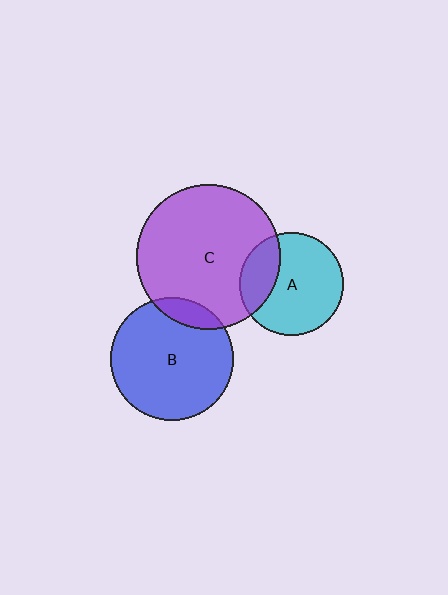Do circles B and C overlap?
Yes.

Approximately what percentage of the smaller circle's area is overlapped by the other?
Approximately 10%.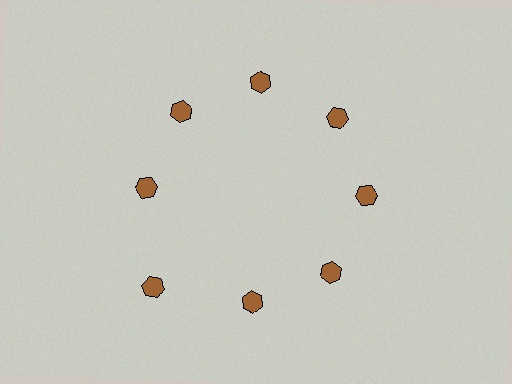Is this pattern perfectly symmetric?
No. The 8 brown hexagons are arranged in a ring, but one element near the 8 o'clock position is pushed outward from the center, breaking the 8-fold rotational symmetry.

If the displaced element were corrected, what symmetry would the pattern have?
It would have 8-fold rotational symmetry — the pattern would map onto itself every 45 degrees.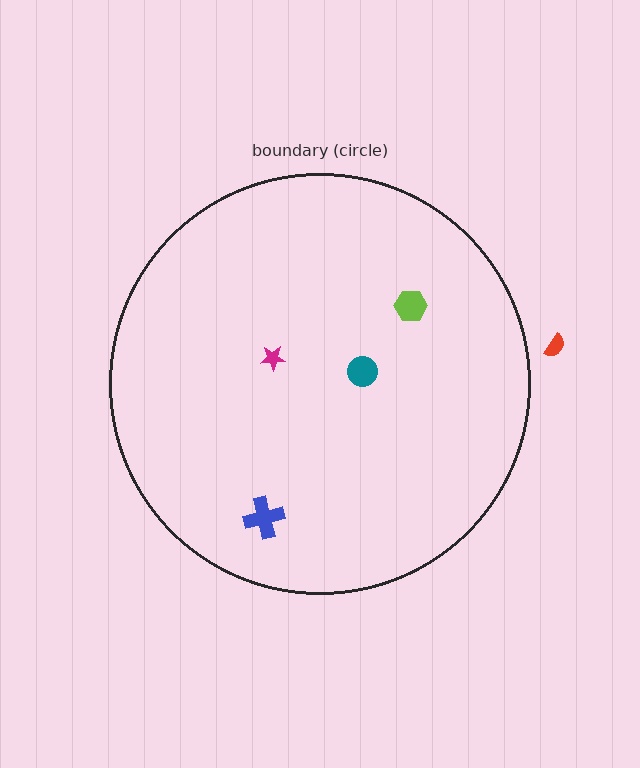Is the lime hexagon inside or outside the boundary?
Inside.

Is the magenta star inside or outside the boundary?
Inside.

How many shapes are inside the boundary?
4 inside, 1 outside.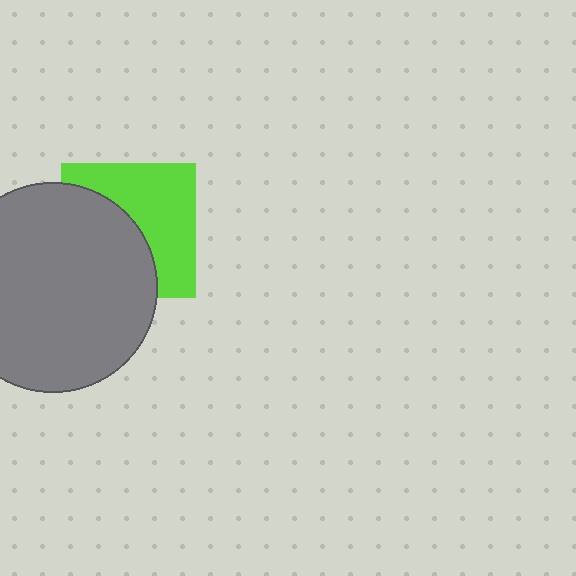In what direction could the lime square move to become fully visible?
The lime square could move right. That would shift it out from behind the gray circle entirely.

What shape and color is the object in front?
The object in front is a gray circle.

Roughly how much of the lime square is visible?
About half of it is visible (roughly 51%).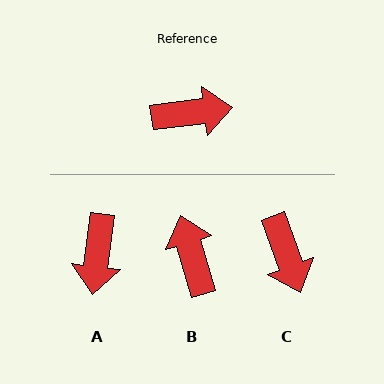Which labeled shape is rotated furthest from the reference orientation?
A, about 104 degrees away.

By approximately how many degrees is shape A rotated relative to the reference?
Approximately 104 degrees clockwise.